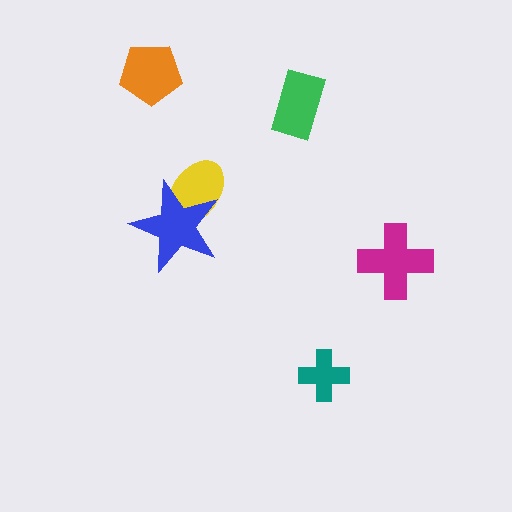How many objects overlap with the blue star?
1 object overlaps with the blue star.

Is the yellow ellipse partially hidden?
Yes, it is partially covered by another shape.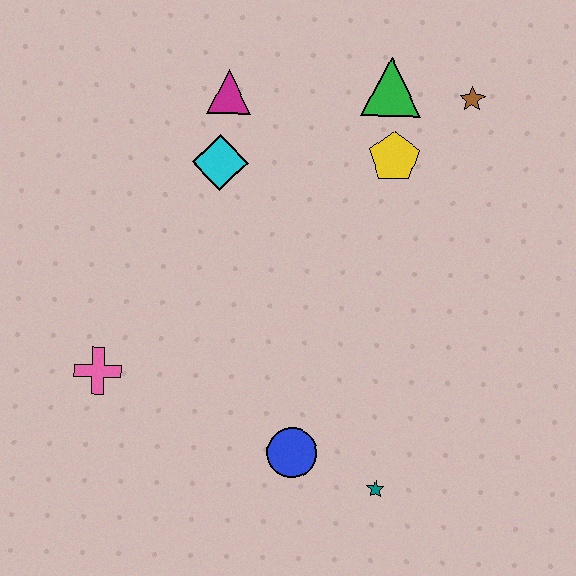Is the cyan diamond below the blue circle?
No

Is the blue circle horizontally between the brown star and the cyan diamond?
Yes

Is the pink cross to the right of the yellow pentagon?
No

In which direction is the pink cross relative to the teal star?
The pink cross is to the left of the teal star.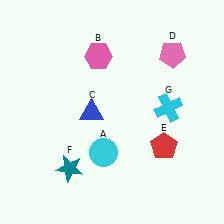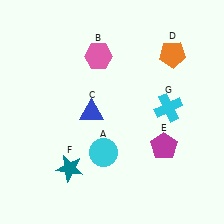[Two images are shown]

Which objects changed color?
D changed from pink to orange. E changed from red to magenta.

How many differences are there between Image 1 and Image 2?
There are 2 differences between the two images.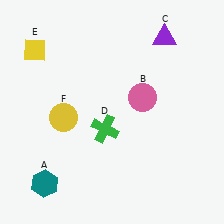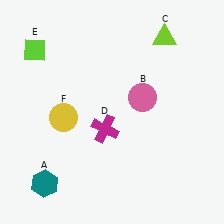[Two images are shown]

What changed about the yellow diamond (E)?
In Image 1, E is yellow. In Image 2, it changed to lime.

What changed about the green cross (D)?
In Image 1, D is green. In Image 2, it changed to magenta.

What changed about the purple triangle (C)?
In Image 1, C is purple. In Image 2, it changed to lime.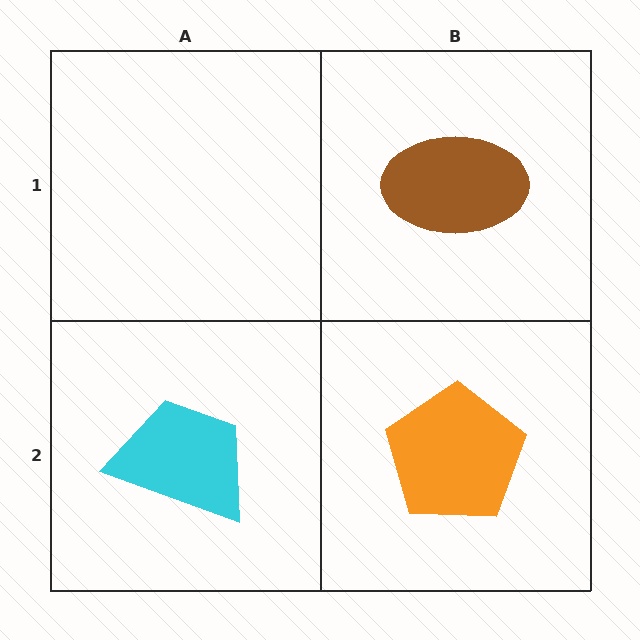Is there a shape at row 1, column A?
No, that cell is empty.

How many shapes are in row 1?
1 shape.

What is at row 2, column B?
An orange pentagon.